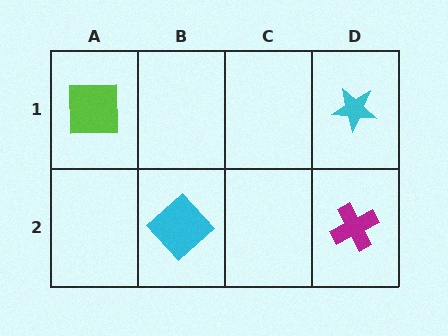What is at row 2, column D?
A magenta cross.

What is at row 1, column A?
A lime square.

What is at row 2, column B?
A cyan diamond.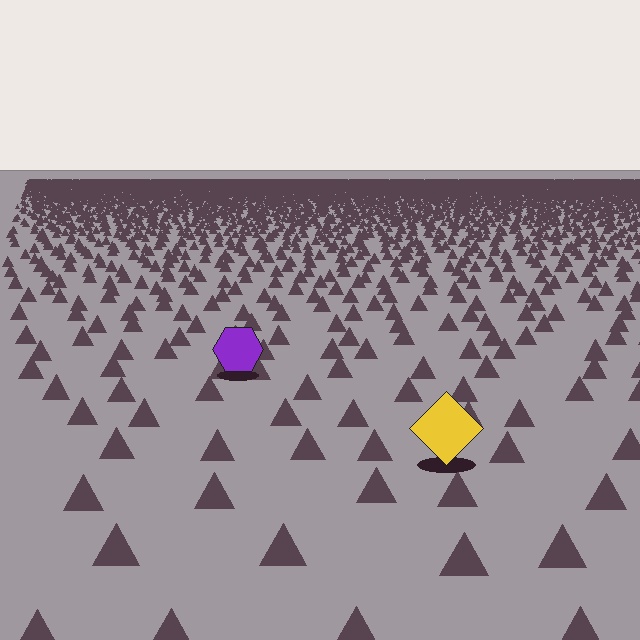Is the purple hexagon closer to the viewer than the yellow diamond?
No. The yellow diamond is closer — you can tell from the texture gradient: the ground texture is coarser near it.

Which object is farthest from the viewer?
The purple hexagon is farthest from the viewer. It appears smaller and the ground texture around it is denser.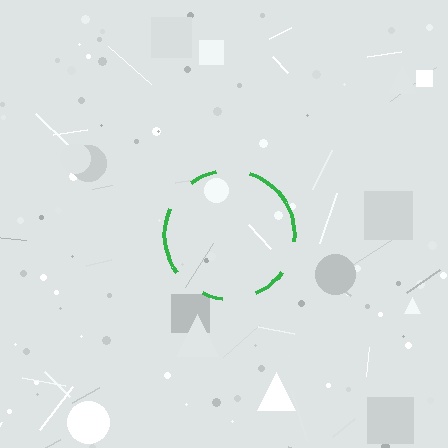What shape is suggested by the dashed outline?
The dashed outline suggests a circle.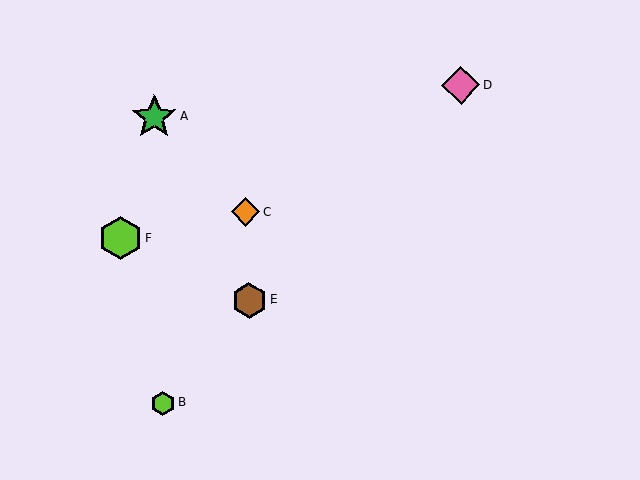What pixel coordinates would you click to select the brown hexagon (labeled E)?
Click at (249, 300) to select the brown hexagon E.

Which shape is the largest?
The green star (labeled A) is the largest.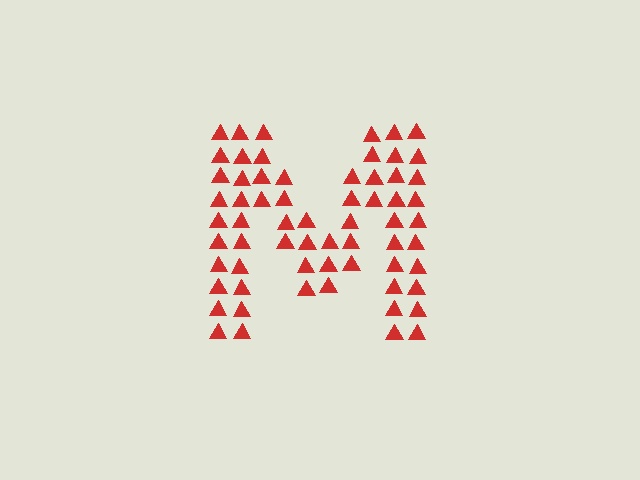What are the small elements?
The small elements are triangles.